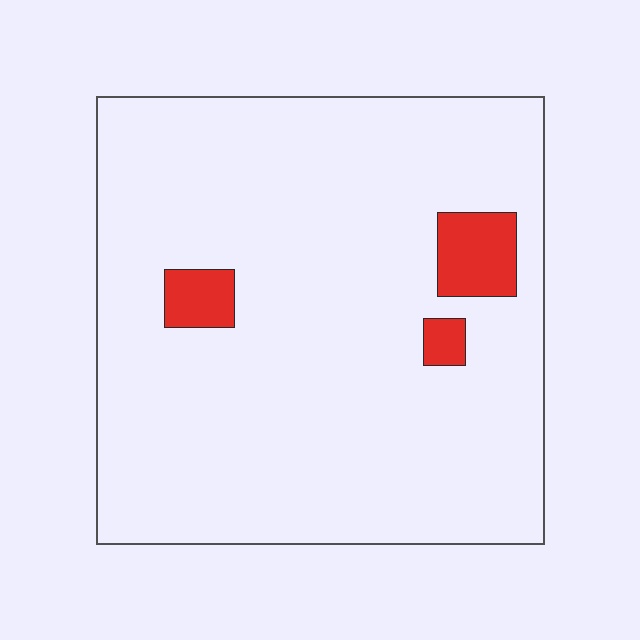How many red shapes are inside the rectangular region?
3.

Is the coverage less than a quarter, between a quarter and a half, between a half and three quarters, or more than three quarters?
Less than a quarter.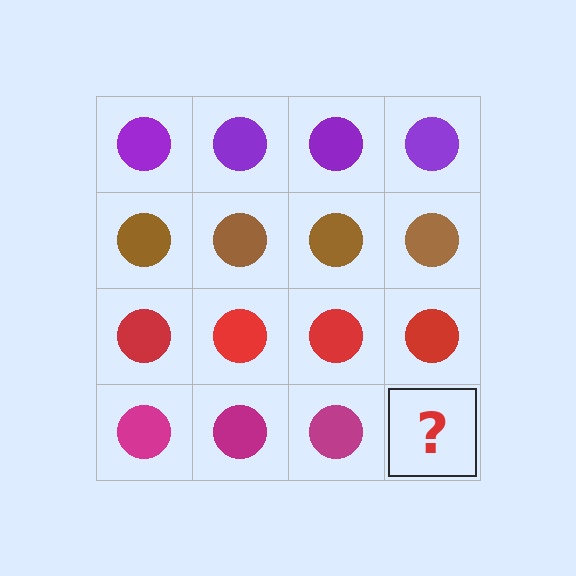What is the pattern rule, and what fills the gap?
The rule is that each row has a consistent color. The gap should be filled with a magenta circle.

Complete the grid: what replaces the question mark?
The question mark should be replaced with a magenta circle.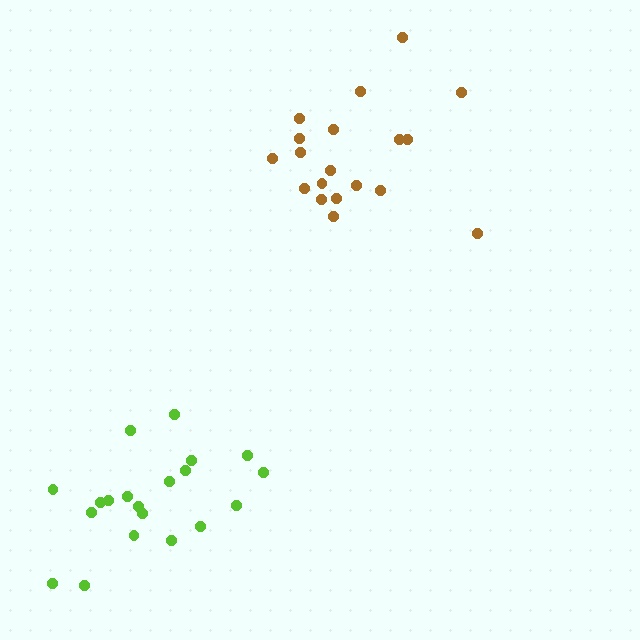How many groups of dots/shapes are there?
There are 2 groups.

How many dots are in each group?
Group 1: 20 dots, Group 2: 19 dots (39 total).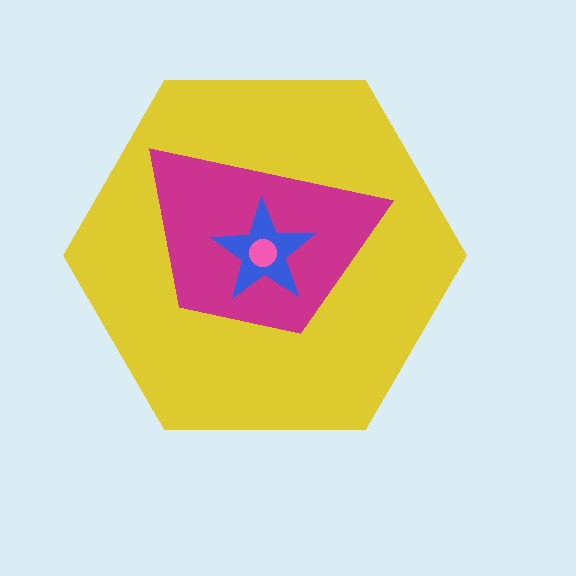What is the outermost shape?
The yellow hexagon.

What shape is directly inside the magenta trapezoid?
The blue star.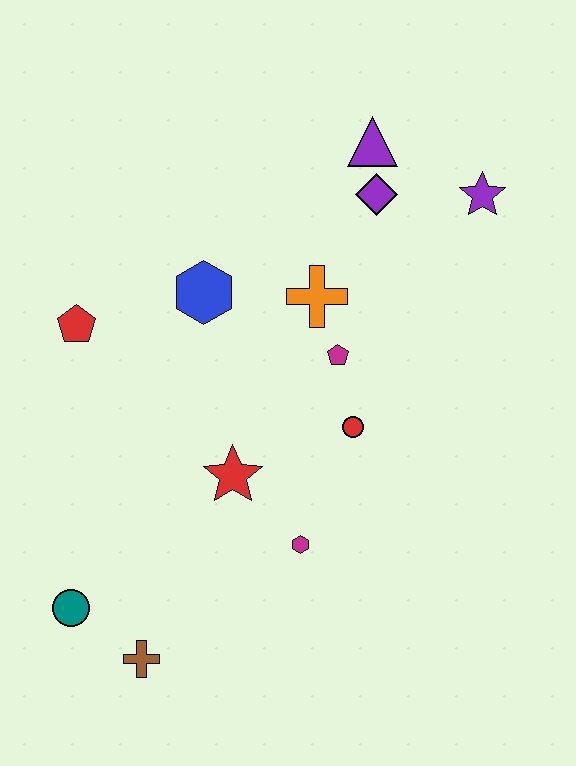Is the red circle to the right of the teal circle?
Yes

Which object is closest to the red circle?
The magenta pentagon is closest to the red circle.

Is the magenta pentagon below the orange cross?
Yes